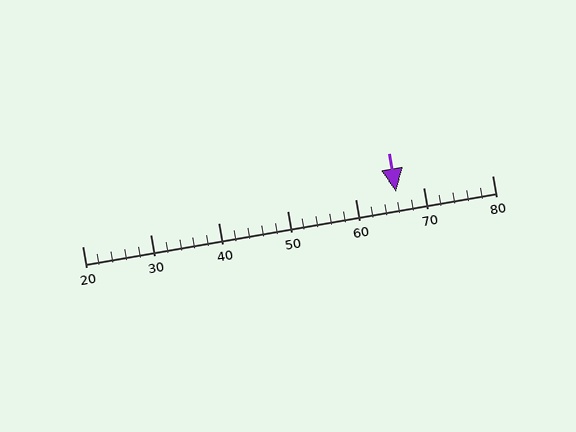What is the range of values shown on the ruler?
The ruler shows values from 20 to 80.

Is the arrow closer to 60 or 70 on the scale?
The arrow is closer to 70.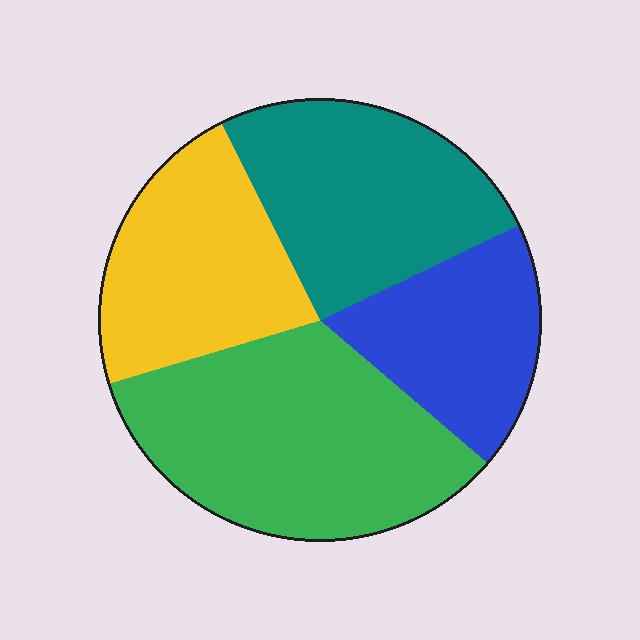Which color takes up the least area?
Blue, at roughly 20%.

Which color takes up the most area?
Green, at roughly 35%.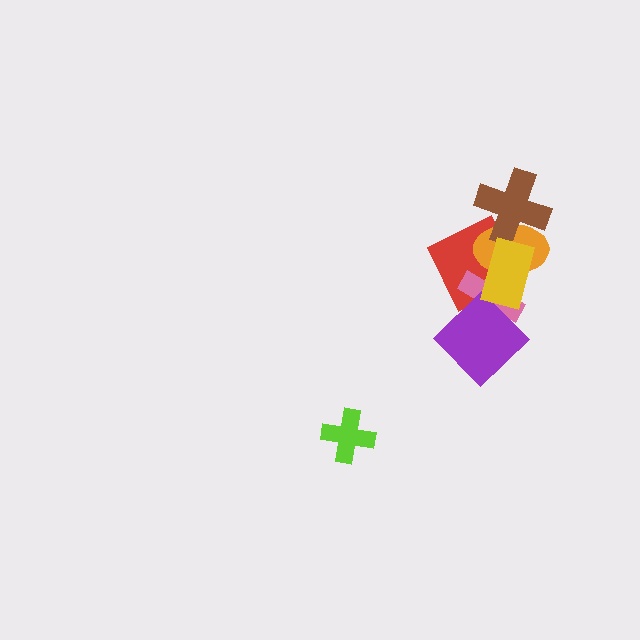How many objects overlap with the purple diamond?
2 objects overlap with the purple diamond.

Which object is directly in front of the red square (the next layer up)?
The orange ellipse is directly in front of the red square.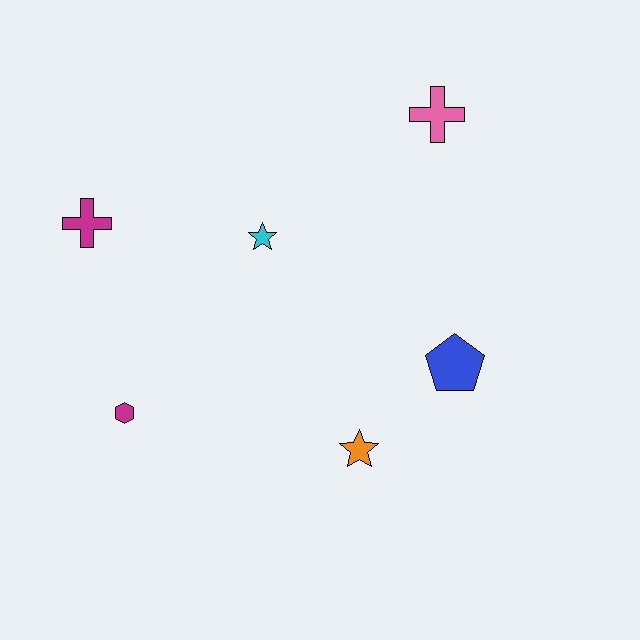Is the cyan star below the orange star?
No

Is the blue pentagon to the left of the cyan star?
No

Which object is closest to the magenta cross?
The cyan star is closest to the magenta cross.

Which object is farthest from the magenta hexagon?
The pink cross is farthest from the magenta hexagon.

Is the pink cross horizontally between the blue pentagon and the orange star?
Yes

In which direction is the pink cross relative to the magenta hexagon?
The pink cross is to the right of the magenta hexagon.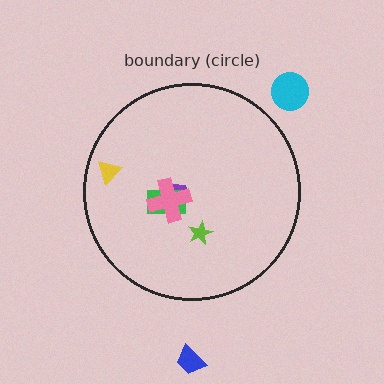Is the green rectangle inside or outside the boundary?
Inside.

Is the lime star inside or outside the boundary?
Inside.